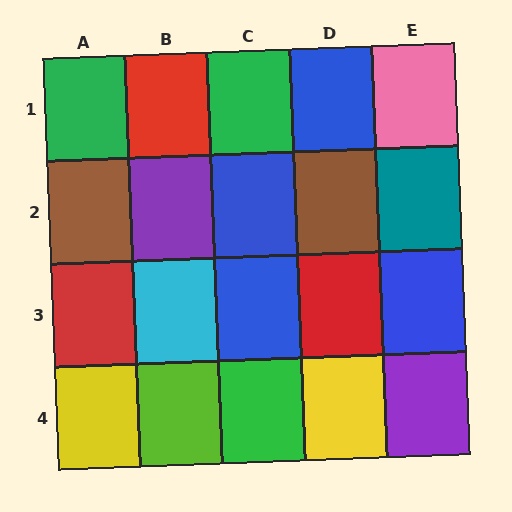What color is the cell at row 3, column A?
Red.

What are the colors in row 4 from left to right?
Yellow, lime, green, yellow, purple.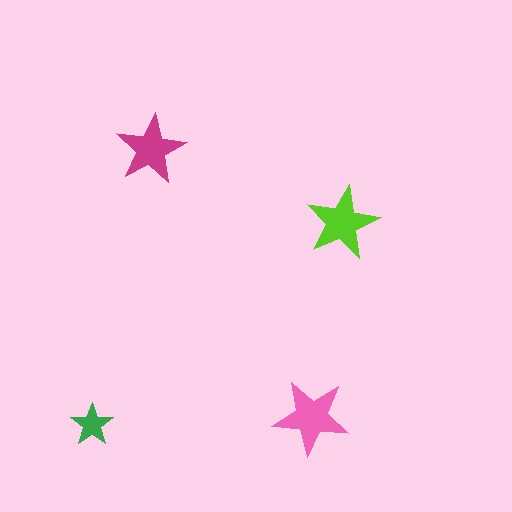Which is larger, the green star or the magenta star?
The magenta one.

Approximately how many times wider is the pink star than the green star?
About 2 times wider.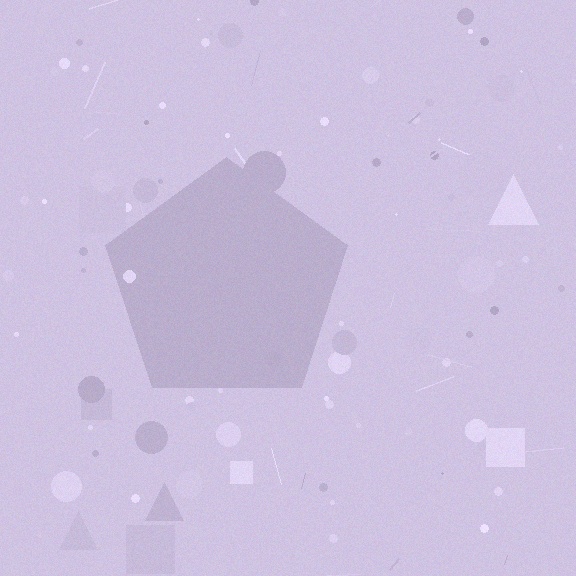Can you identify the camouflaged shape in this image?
The camouflaged shape is a pentagon.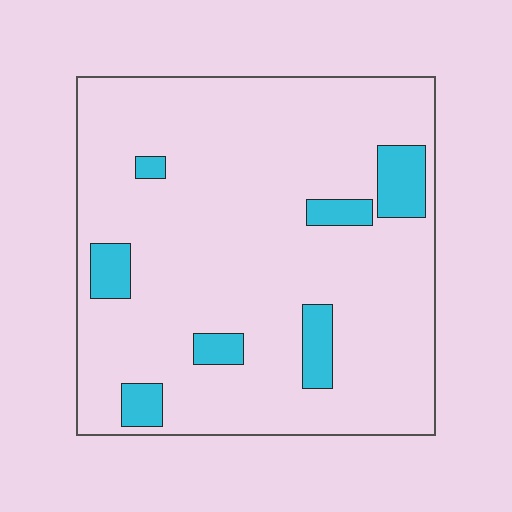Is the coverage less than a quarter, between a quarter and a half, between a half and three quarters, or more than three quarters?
Less than a quarter.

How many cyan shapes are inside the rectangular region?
7.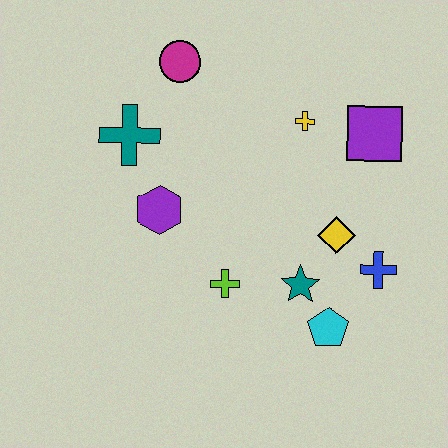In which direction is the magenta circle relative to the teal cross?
The magenta circle is above the teal cross.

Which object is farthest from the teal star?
The magenta circle is farthest from the teal star.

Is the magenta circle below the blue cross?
No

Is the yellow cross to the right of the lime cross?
Yes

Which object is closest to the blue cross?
The yellow diamond is closest to the blue cross.